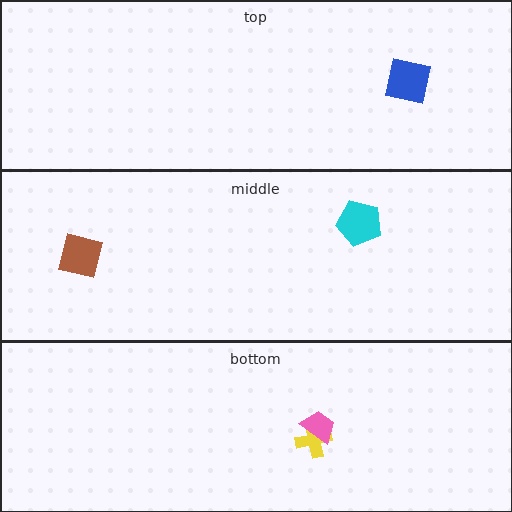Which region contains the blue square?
The top region.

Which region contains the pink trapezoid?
The bottom region.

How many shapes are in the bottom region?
2.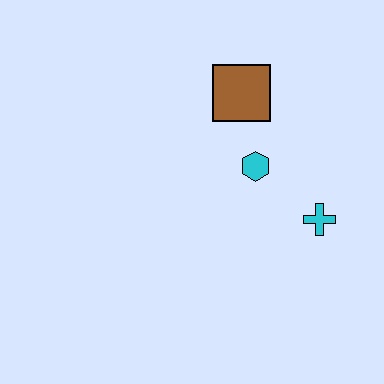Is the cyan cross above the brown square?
No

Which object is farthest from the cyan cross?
The brown square is farthest from the cyan cross.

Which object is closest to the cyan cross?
The cyan hexagon is closest to the cyan cross.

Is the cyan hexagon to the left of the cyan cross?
Yes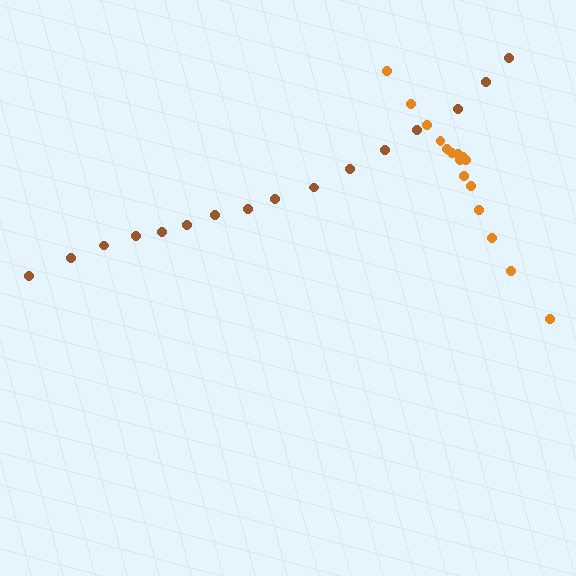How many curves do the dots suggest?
There are 2 distinct paths.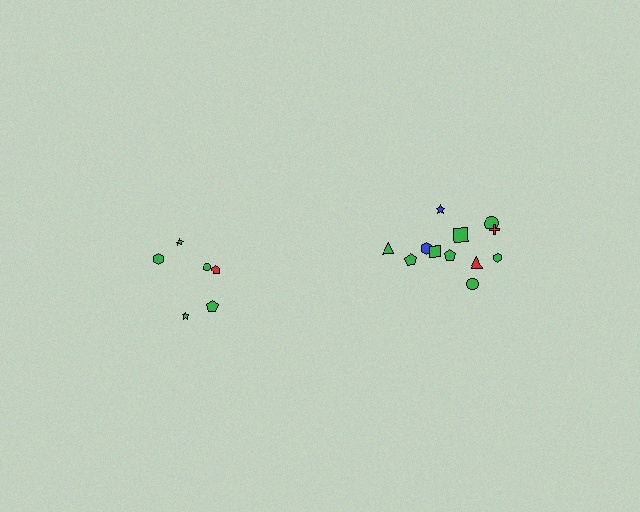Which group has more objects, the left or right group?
The right group.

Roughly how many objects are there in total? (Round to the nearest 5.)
Roughly 20 objects in total.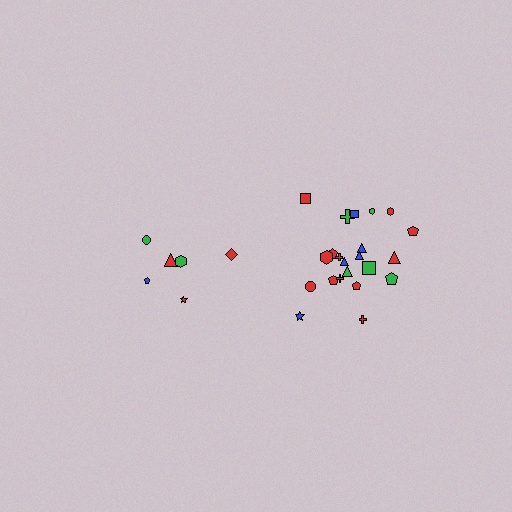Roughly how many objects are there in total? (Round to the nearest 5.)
Roughly 30 objects in total.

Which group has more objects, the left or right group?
The right group.